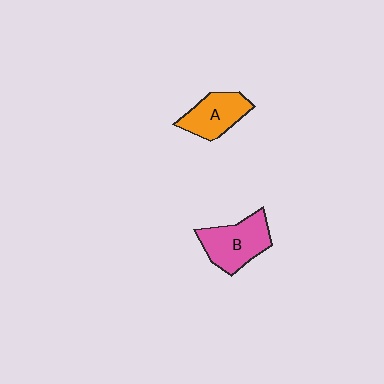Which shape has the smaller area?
Shape A (orange).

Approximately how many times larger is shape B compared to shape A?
Approximately 1.3 times.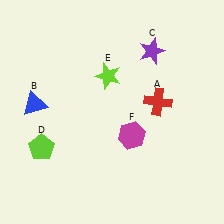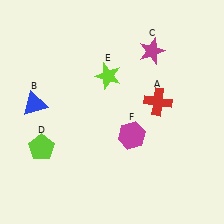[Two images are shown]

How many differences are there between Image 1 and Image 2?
There is 1 difference between the two images.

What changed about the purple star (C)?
In Image 1, C is purple. In Image 2, it changed to magenta.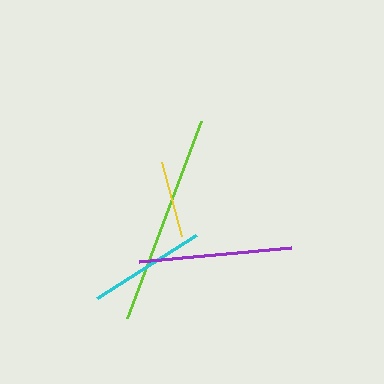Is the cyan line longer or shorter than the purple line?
The purple line is longer than the cyan line.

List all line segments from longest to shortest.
From longest to shortest: lime, purple, cyan, yellow.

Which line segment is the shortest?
The yellow line is the shortest at approximately 77 pixels.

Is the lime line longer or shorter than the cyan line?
The lime line is longer than the cyan line.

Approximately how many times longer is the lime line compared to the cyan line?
The lime line is approximately 1.8 times the length of the cyan line.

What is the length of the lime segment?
The lime segment is approximately 210 pixels long.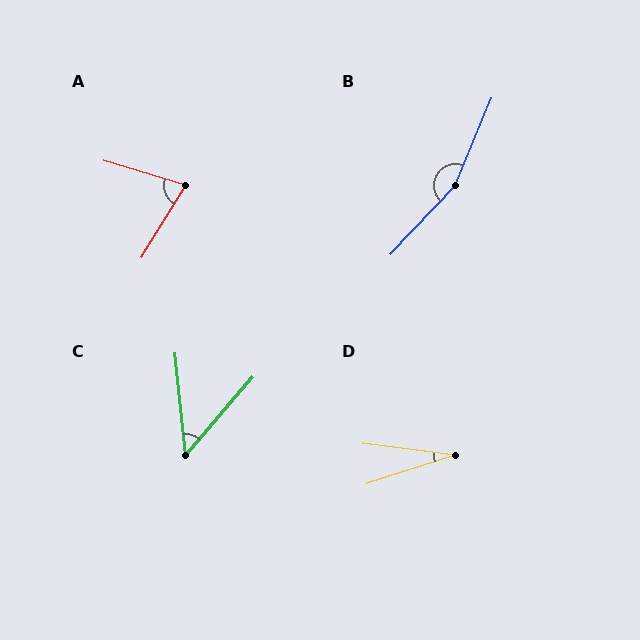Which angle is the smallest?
D, at approximately 25 degrees.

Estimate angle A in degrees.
Approximately 75 degrees.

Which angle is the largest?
B, at approximately 159 degrees.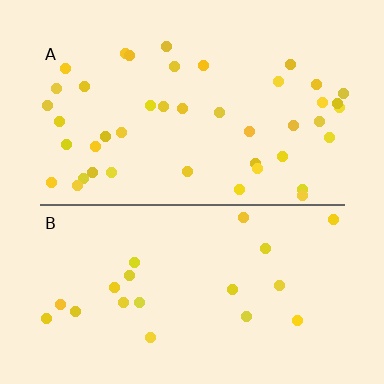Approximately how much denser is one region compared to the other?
Approximately 2.2× — region A over region B.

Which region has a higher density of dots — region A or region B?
A (the top).